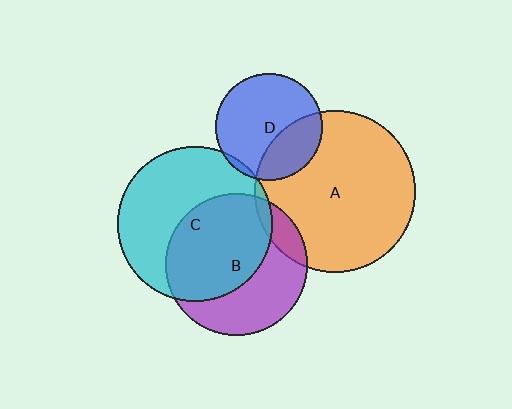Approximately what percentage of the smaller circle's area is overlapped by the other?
Approximately 55%.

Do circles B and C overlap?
Yes.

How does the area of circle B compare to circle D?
Approximately 1.8 times.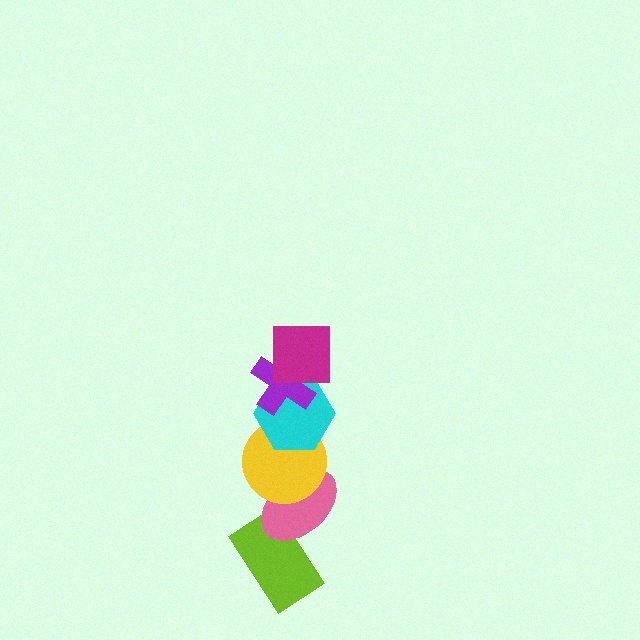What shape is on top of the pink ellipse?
The yellow circle is on top of the pink ellipse.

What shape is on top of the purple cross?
The magenta square is on top of the purple cross.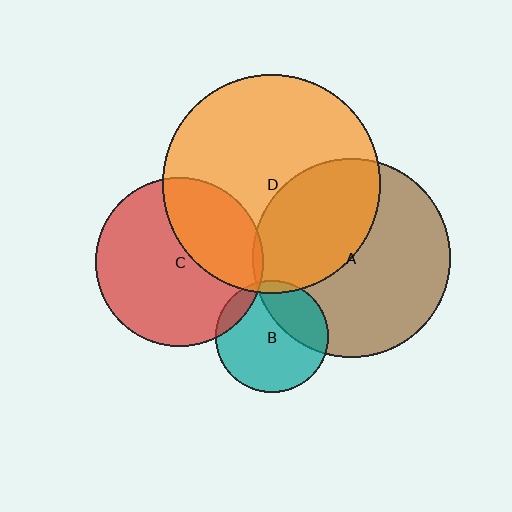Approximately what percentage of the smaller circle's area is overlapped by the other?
Approximately 35%.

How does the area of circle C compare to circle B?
Approximately 2.3 times.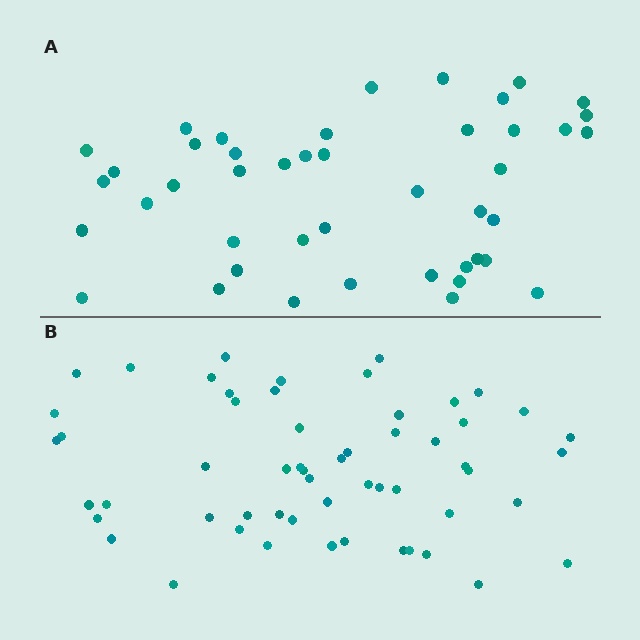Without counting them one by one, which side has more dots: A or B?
Region B (the bottom region) has more dots.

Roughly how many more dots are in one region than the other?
Region B has roughly 12 or so more dots than region A.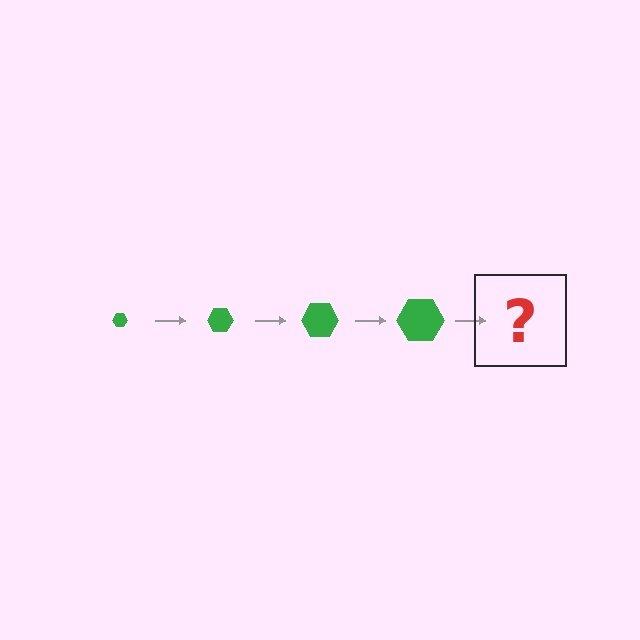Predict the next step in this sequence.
The next step is a green hexagon, larger than the previous one.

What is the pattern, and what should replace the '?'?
The pattern is that the hexagon gets progressively larger each step. The '?' should be a green hexagon, larger than the previous one.